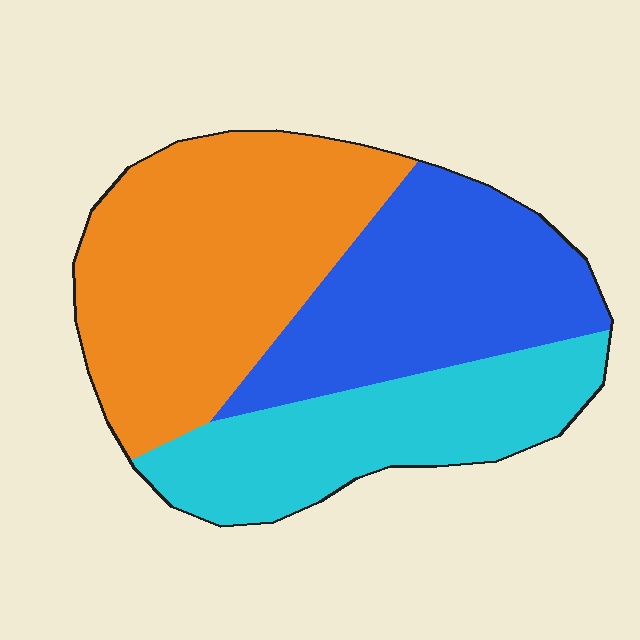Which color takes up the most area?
Orange, at roughly 40%.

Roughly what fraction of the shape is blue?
Blue covers around 30% of the shape.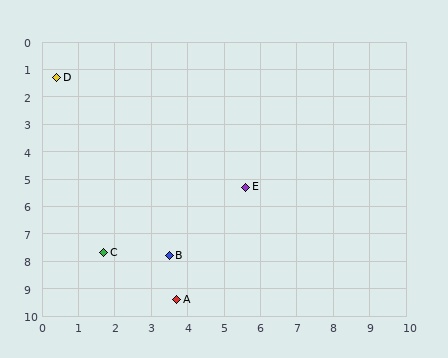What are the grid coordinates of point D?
Point D is at approximately (0.4, 1.3).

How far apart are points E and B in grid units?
Points E and B are about 3.3 grid units apart.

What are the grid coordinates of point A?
Point A is at approximately (3.7, 9.4).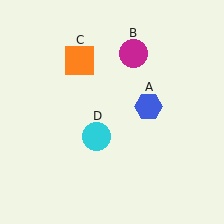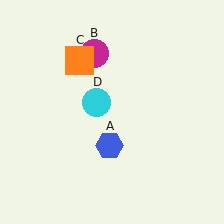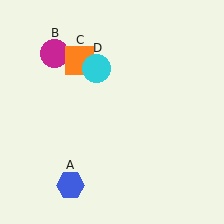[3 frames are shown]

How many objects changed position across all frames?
3 objects changed position: blue hexagon (object A), magenta circle (object B), cyan circle (object D).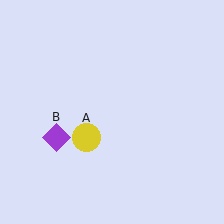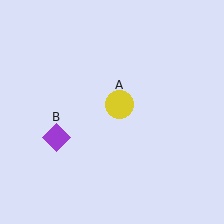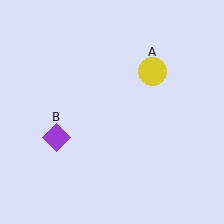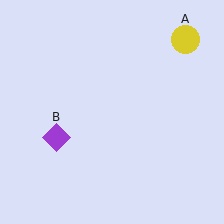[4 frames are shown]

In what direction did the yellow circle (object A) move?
The yellow circle (object A) moved up and to the right.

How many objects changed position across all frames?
1 object changed position: yellow circle (object A).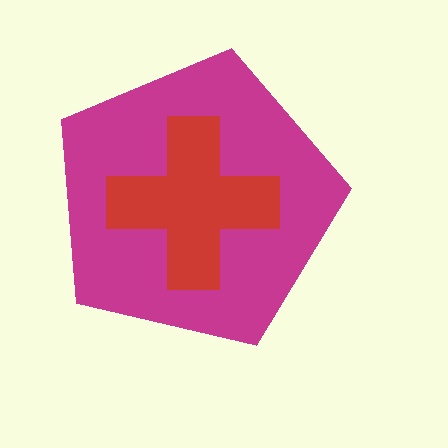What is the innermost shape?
The red cross.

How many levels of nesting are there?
2.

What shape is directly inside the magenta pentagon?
The red cross.